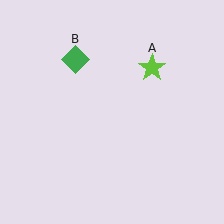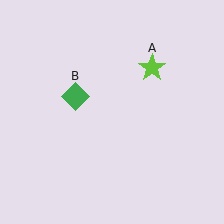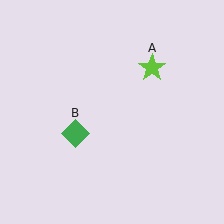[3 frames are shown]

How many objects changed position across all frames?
1 object changed position: green diamond (object B).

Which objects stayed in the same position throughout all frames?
Lime star (object A) remained stationary.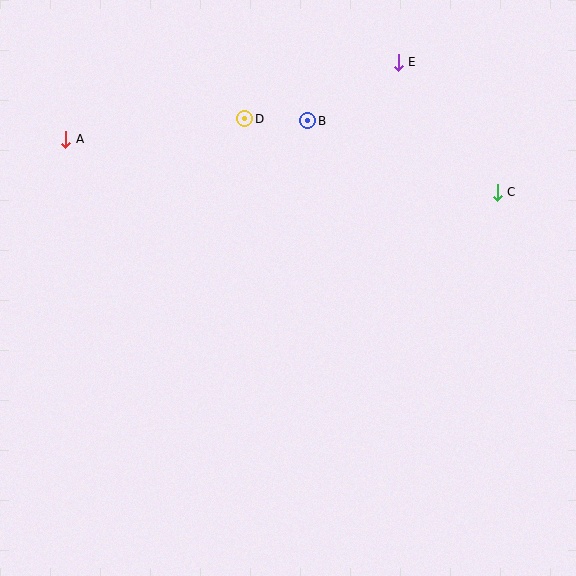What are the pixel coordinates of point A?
Point A is at (65, 139).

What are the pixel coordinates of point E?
Point E is at (398, 62).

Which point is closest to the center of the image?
Point B at (308, 121) is closest to the center.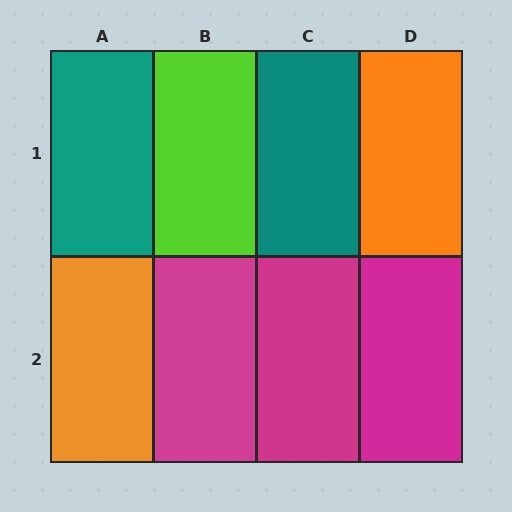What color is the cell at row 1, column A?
Teal.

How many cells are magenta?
3 cells are magenta.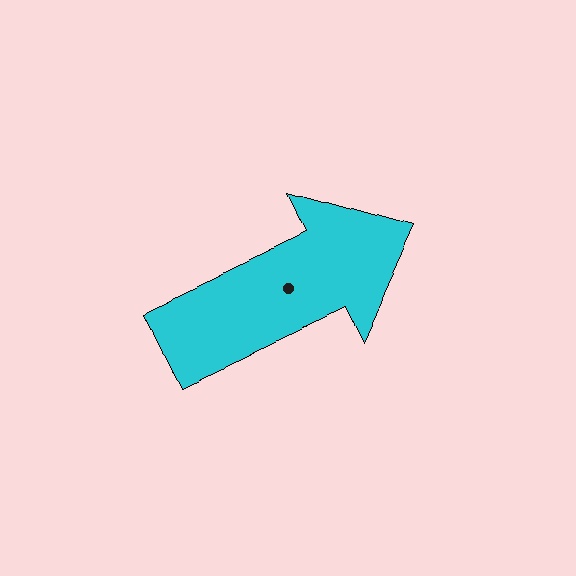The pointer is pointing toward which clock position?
Roughly 2 o'clock.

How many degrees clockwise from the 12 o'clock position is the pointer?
Approximately 65 degrees.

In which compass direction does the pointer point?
Northeast.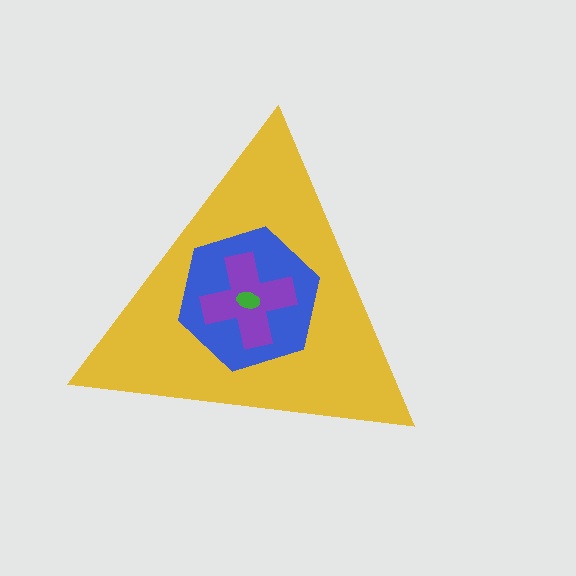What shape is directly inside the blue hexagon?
The purple cross.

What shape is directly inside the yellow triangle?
The blue hexagon.